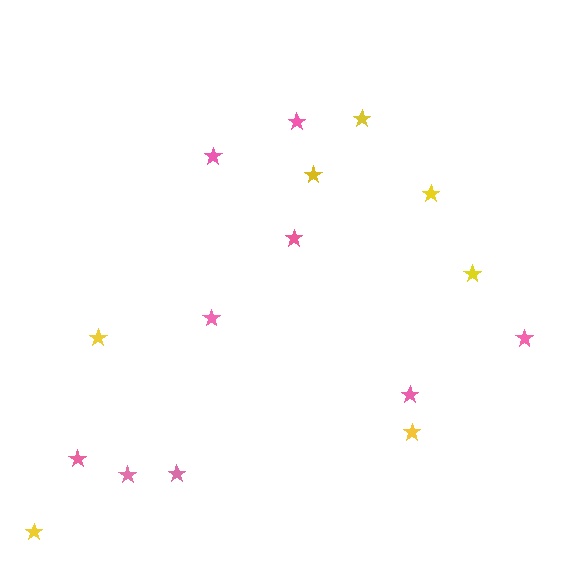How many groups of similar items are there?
There are 2 groups: one group of yellow stars (7) and one group of pink stars (9).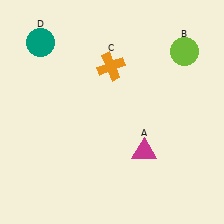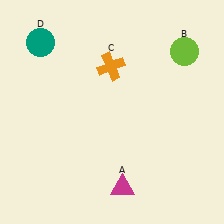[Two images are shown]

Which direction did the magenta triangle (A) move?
The magenta triangle (A) moved down.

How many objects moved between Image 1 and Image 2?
1 object moved between the two images.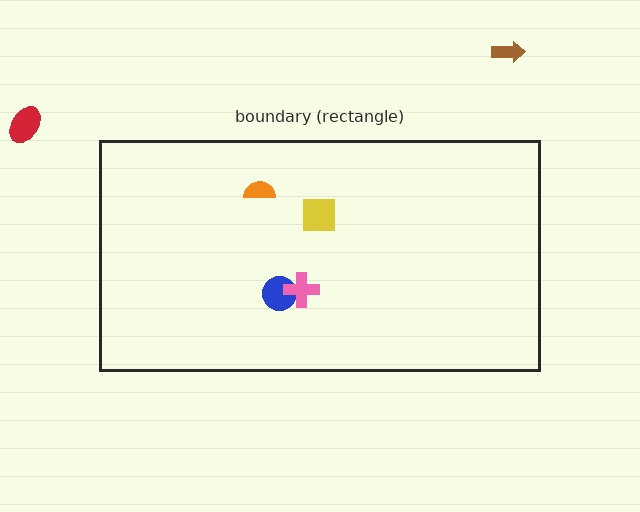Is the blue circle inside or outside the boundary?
Inside.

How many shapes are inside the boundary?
4 inside, 2 outside.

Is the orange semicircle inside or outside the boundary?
Inside.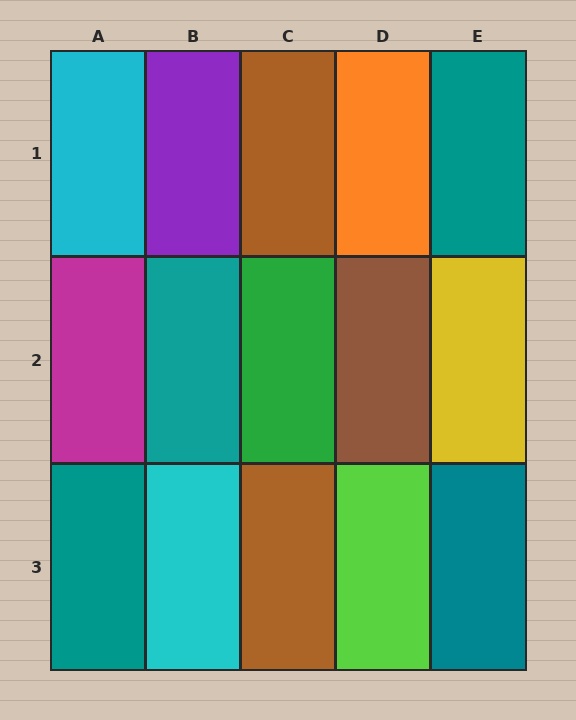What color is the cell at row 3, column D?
Lime.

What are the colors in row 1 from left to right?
Cyan, purple, brown, orange, teal.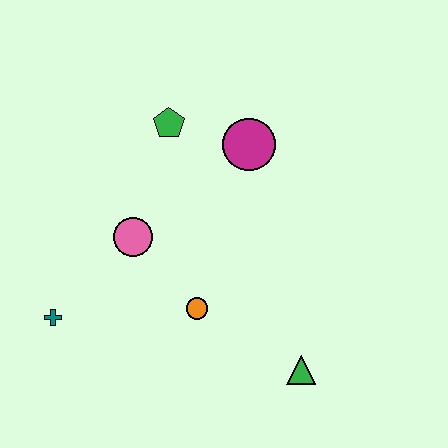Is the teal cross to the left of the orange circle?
Yes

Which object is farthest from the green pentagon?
The green triangle is farthest from the green pentagon.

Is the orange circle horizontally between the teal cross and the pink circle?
No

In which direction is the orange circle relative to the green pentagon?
The orange circle is below the green pentagon.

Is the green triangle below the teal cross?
Yes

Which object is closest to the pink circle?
The orange circle is closest to the pink circle.